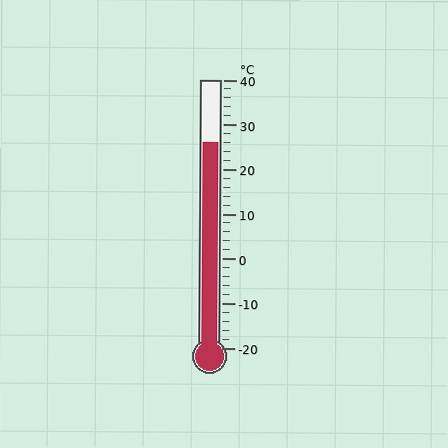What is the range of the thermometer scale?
The thermometer scale ranges from -20°C to 40°C.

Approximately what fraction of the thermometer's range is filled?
The thermometer is filled to approximately 75% of its range.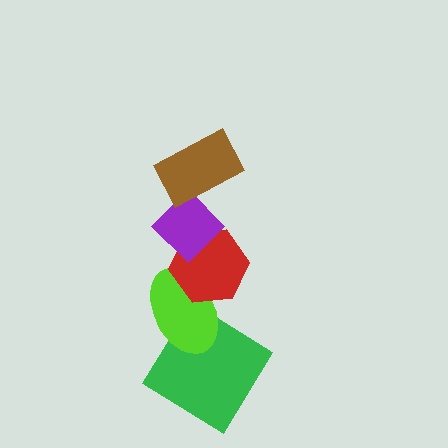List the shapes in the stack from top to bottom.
From top to bottom: the brown rectangle, the purple diamond, the red hexagon, the lime ellipse, the green diamond.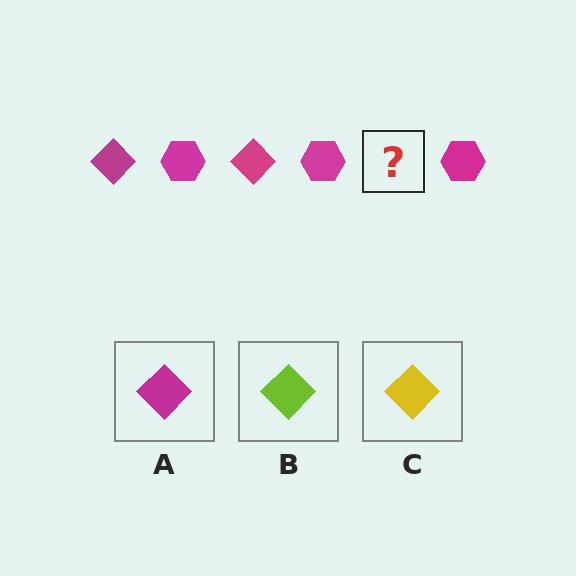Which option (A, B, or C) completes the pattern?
A.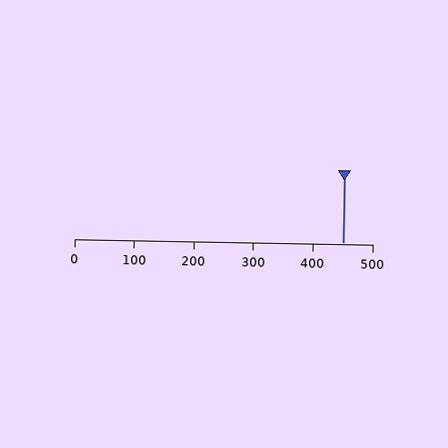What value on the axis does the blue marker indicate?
The marker indicates approximately 450.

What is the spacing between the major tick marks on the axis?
The major ticks are spaced 100 apart.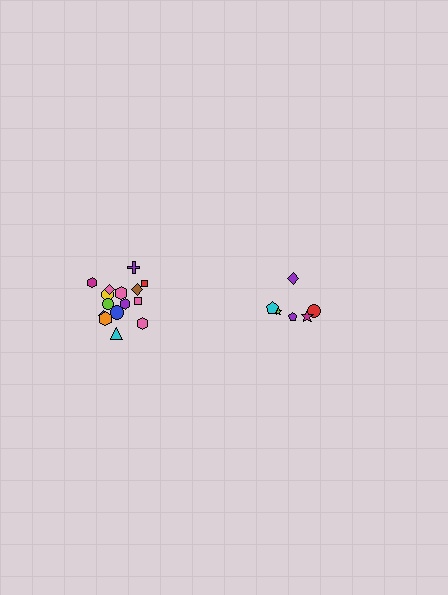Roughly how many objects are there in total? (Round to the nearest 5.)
Roughly 20 objects in total.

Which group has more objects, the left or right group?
The left group.